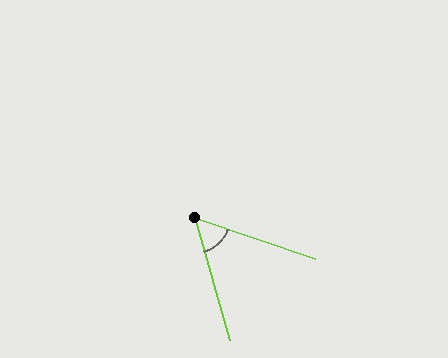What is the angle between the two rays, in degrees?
Approximately 55 degrees.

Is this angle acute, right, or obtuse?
It is acute.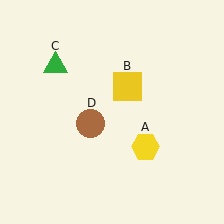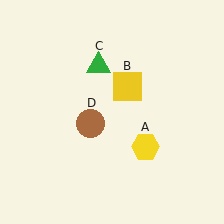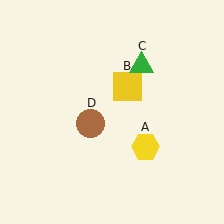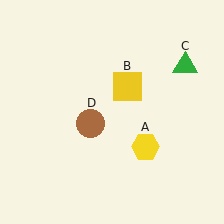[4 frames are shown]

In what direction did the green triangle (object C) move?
The green triangle (object C) moved right.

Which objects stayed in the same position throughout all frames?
Yellow hexagon (object A) and yellow square (object B) and brown circle (object D) remained stationary.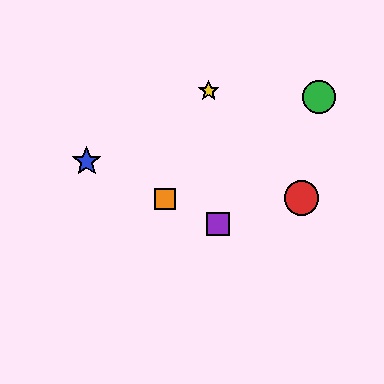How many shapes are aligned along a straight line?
3 shapes (the blue star, the purple square, the orange square) are aligned along a straight line.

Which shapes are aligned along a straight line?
The blue star, the purple square, the orange square are aligned along a straight line.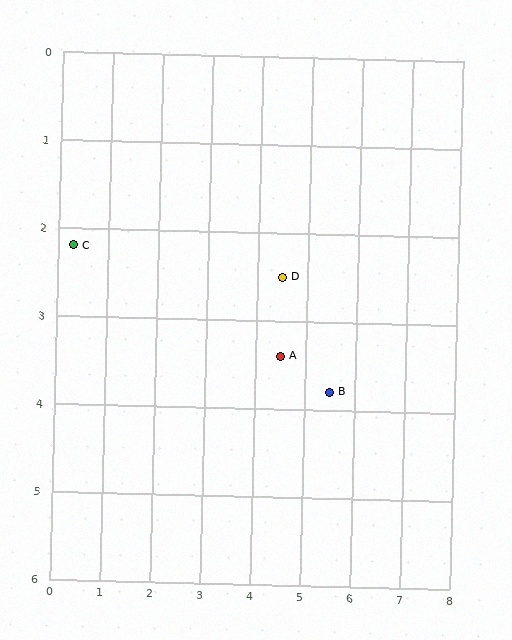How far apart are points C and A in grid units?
Points C and A are about 4.4 grid units apart.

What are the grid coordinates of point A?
Point A is at approximately (4.5, 3.4).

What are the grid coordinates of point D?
Point D is at approximately (4.5, 2.5).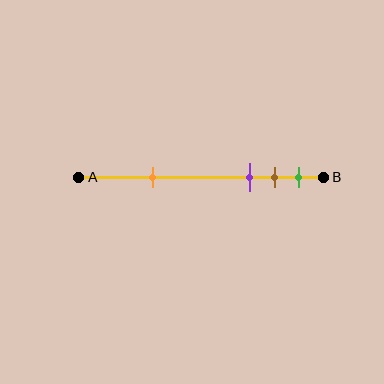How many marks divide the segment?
There are 4 marks dividing the segment.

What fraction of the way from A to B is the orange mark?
The orange mark is approximately 30% (0.3) of the way from A to B.